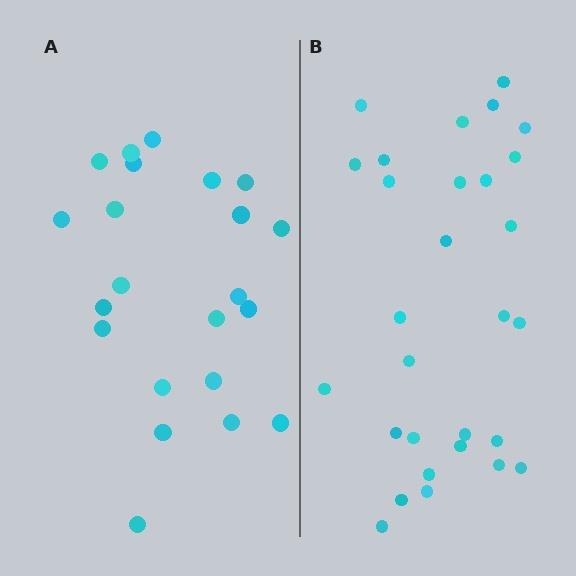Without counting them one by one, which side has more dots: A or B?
Region B (the right region) has more dots.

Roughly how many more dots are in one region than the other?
Region B has roughly 8 or so more dots than region A.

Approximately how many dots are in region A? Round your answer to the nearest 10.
About 20 dots. (The exact count is 22, which rounds to 20.)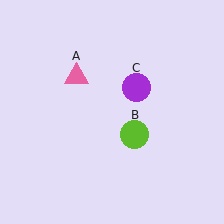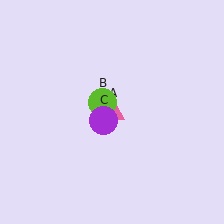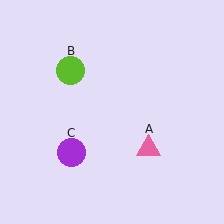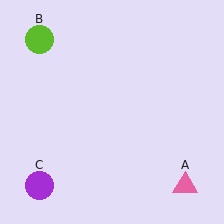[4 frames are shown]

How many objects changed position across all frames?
3 objects changed position: pink triangle (object A), lime circle (object B), purple circle (object C).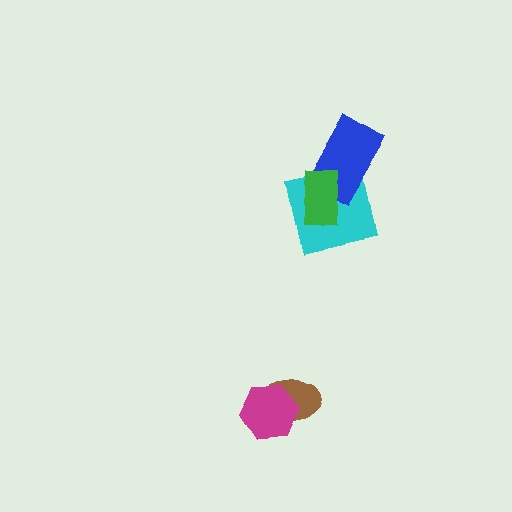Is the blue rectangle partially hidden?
Yes, it is partially covered by another shape.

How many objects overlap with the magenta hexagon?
1 object overlaps with the magenta hexagon.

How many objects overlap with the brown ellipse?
1 object overlaps with the brown ellipse.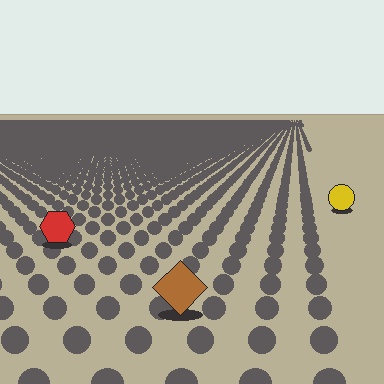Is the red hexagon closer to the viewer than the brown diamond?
No. The brown diamond is closer — you can tell from the texture gradient: the ground texture is coarser near it.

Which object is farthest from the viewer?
The yellow circle is farthest from the viewer. It appears smaller and the ground texture around it is denser.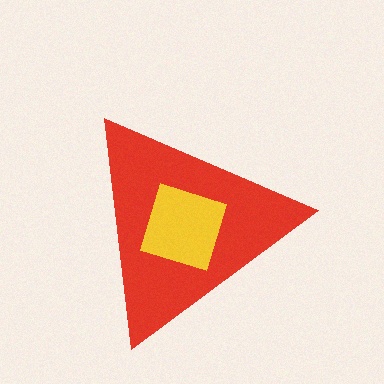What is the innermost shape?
The yellow square.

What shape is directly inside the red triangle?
The yellow square.